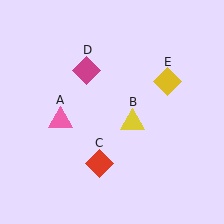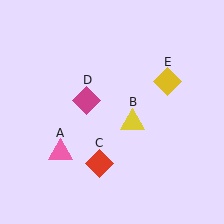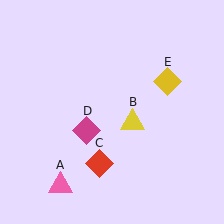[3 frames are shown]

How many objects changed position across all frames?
2 objects changed position: pink triangle (object A), magenta diamond (object D).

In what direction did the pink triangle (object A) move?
The pink triangle (object A) moved down.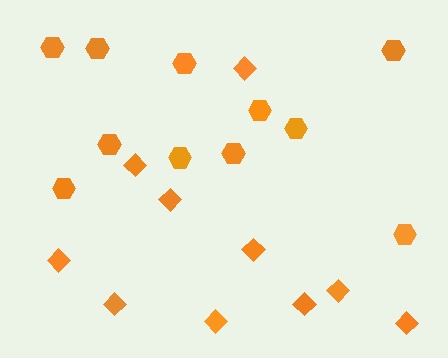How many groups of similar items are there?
There are 2 groups: one group of diamonds (10) and one group of hexagons (11).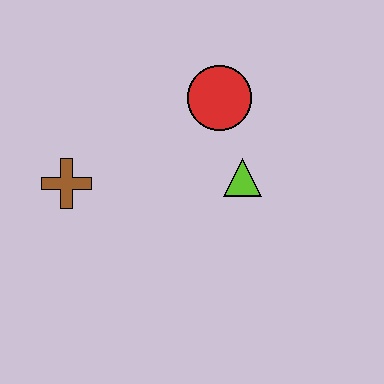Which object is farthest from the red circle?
The brown cross is farthest from the red circle.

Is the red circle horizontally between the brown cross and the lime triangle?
Yes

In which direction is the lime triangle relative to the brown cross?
The lime triangle is to the right of the brown cross.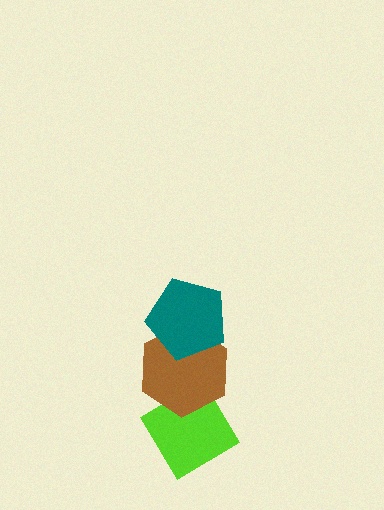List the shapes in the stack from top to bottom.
From top to bottom: the teal pentagon, the brown hexagon, the lime diamond.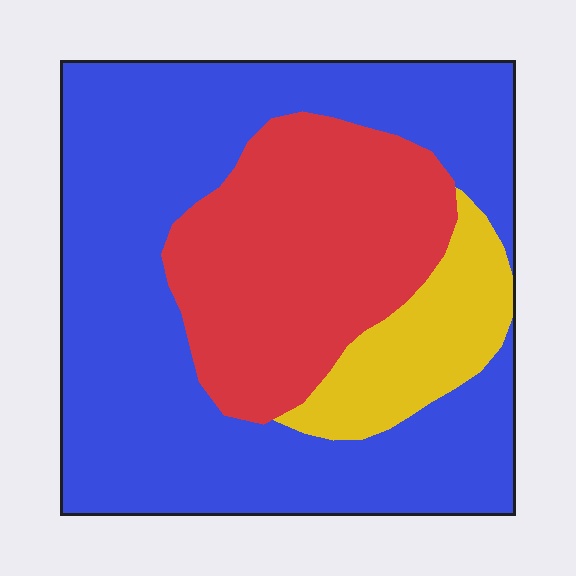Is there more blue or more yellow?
Blue.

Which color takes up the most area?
Blue, at roughly 60%.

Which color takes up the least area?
Yellow, at roughly 10%.